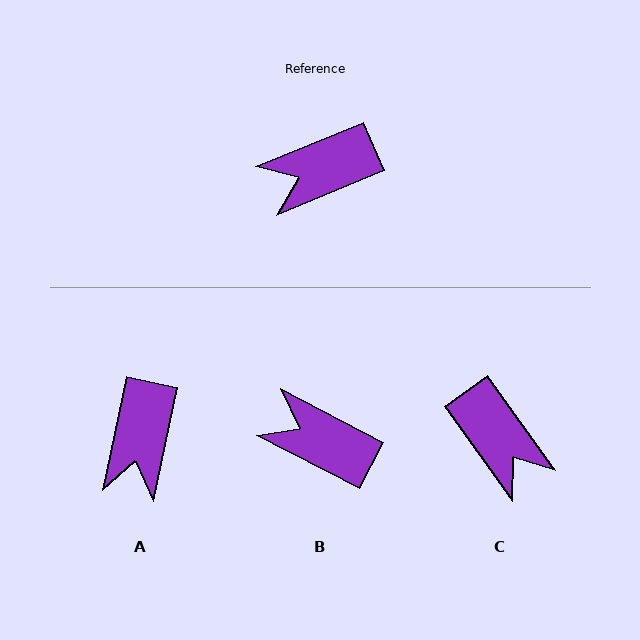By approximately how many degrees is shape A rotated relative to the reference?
Approximately 56 degrees counter-clockwise.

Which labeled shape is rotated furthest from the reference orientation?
C, about 103 degrees away.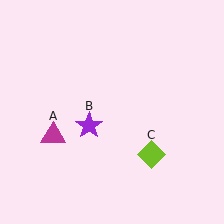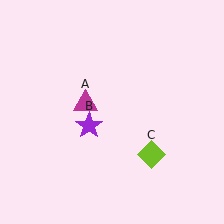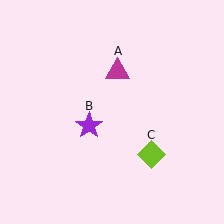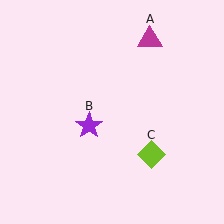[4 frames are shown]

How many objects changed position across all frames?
1 object changed position: magenta triangle (object A).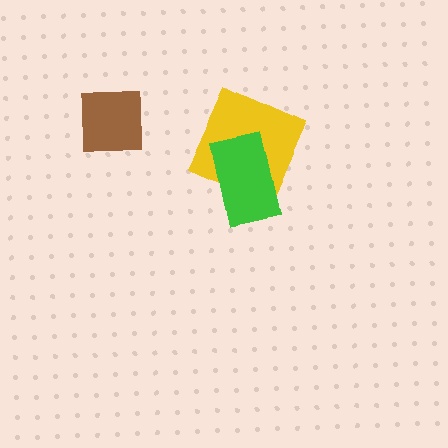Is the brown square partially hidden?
No, no other shape covers it.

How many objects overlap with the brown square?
0 objects overlap with the brown square.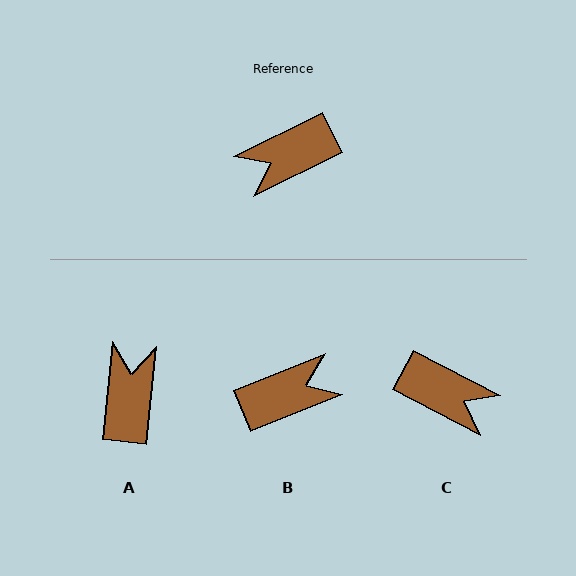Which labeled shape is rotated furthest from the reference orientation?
B, about 176 degrees away.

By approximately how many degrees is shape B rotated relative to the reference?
Approximately 176 degrees counter-clockwise.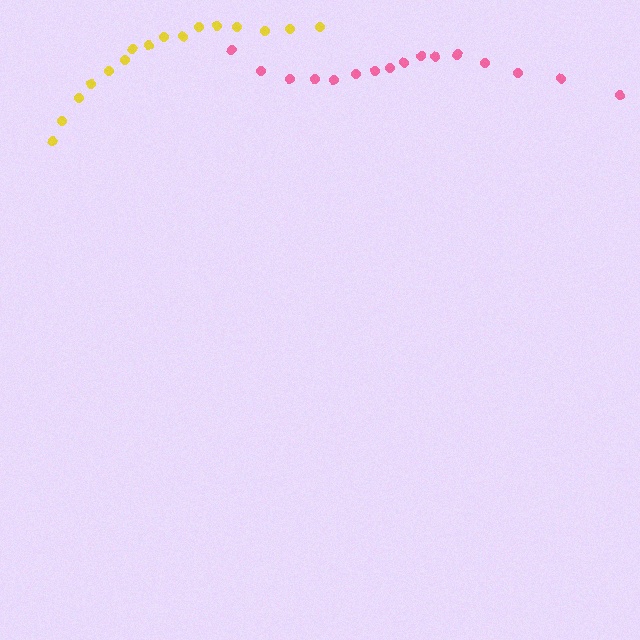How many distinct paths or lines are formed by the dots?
There are 2 distinct paths.